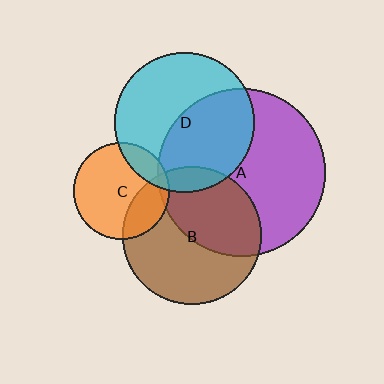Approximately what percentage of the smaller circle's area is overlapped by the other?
Approximately 5%.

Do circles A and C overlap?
Yes.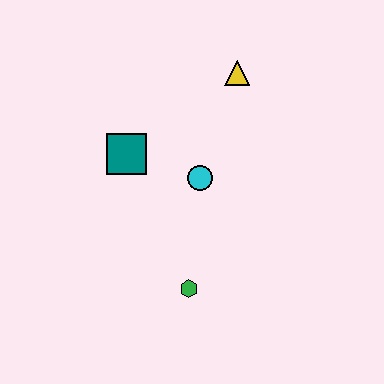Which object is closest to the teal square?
The cyan circle is closest to the teal square.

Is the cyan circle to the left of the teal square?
No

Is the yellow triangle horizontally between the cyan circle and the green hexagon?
No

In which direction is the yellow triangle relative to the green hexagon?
The yellow triangle is above the green hexagon.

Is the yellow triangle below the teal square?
No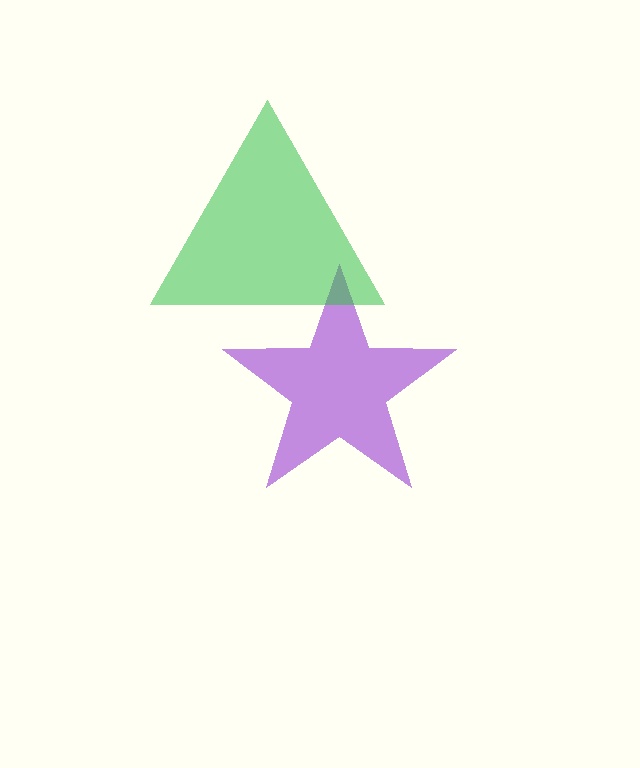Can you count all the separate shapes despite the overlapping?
Yes, there are 2 separate shapes.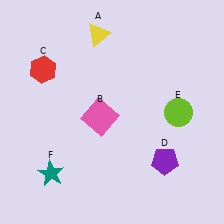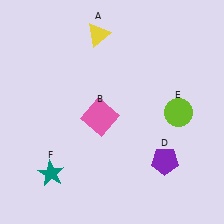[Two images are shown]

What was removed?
The red hexagon (C) was removed in Image 2.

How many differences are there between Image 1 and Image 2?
There is 1 difference between the two images.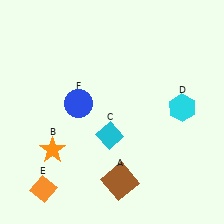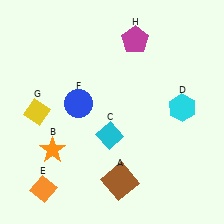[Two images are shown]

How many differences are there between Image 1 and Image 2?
There are 2 differences between the two images.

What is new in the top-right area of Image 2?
A magenta pentagon (H) was added in the top-right area of Image 2.